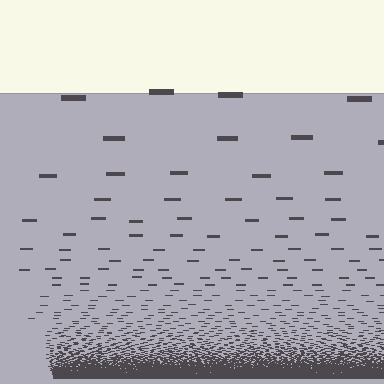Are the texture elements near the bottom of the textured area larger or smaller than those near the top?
Smaller. The gradient is inverted — elements near the bottom are smaller and denser.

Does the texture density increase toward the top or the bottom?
Density increases toward the bottom.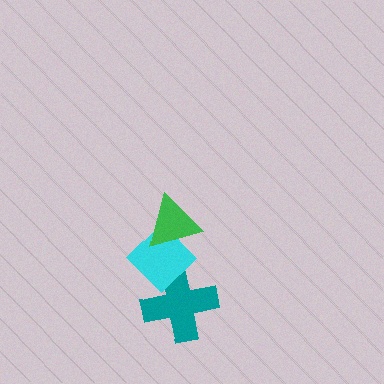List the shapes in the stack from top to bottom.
From top to bottom: the green triangle, the cyan diamond, the teal cross.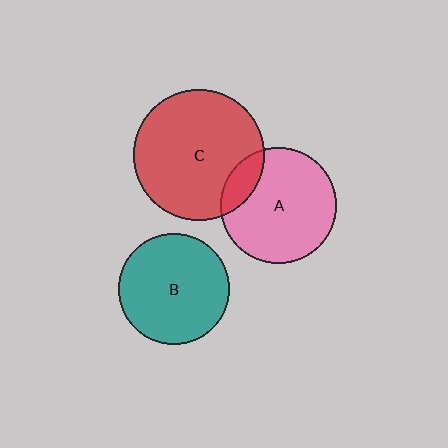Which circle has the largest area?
Circle C (red).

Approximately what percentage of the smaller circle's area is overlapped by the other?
Approximately 15%.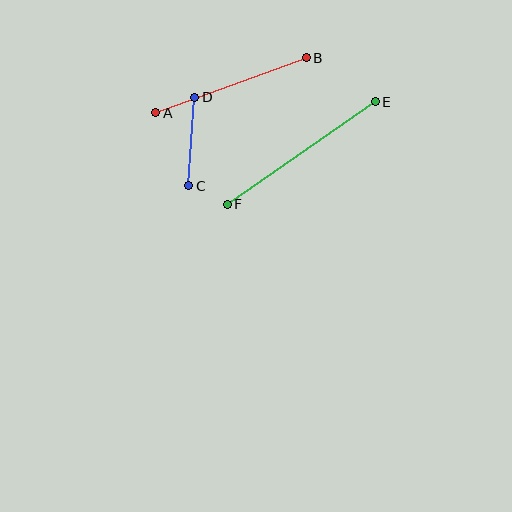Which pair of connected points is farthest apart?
Points E and F are farthest apart.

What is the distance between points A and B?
The distance is approximately 160 pixels.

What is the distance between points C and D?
The distance is approximately 89 pixels.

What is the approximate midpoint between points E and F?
The midpoint is at approximately (301, 153) pixels.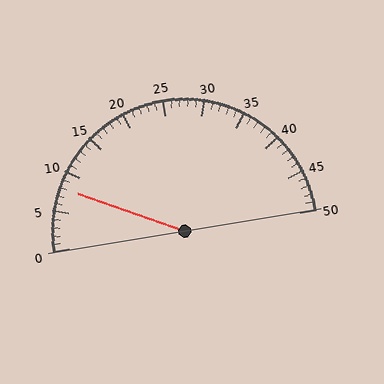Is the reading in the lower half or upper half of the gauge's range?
The reading is in the lower half of the range (0 to 50).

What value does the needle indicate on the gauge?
The needle indicates approximately 8.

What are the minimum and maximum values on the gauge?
The gauge ranges from 0 to 50.